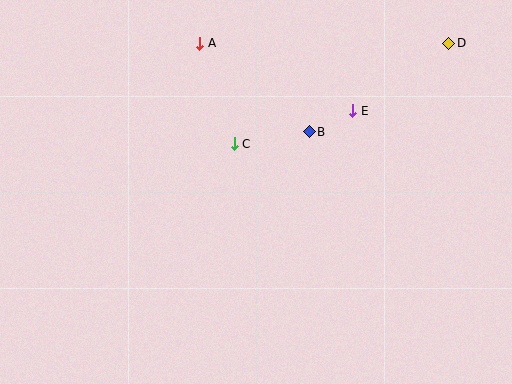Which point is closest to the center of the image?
Point C at (234, 144) is closest to the center.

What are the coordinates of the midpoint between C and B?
The midpoint between C and B is at (272, 138).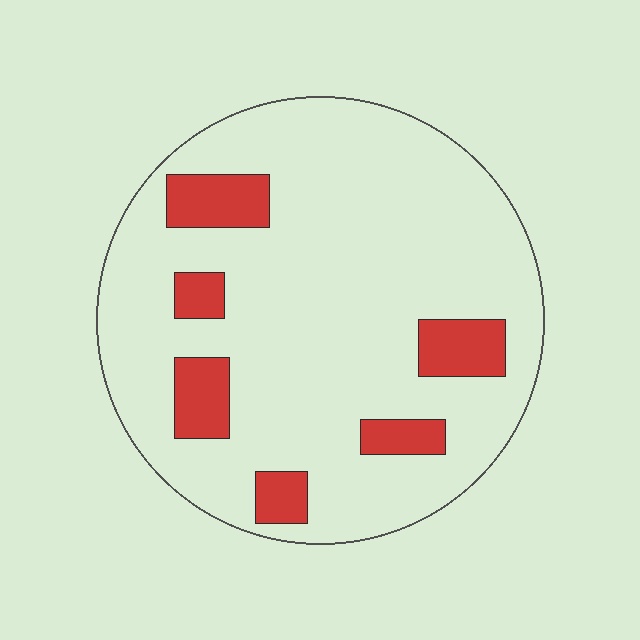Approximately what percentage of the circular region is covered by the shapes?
Approximately 15%.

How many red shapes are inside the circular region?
6.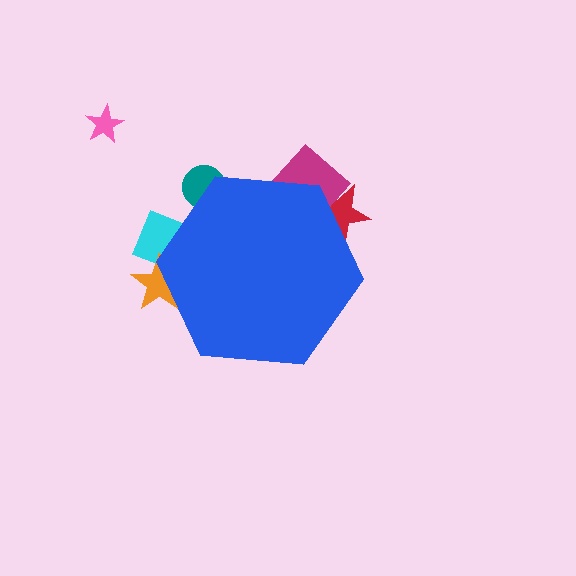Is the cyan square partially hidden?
Yes, the cyan square is partially hidden behind the blue hexagon.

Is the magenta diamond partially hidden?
Yes, the magenta diamond is partially hidden behind the blue hexagon.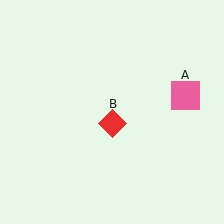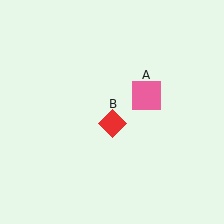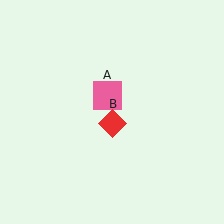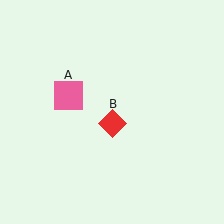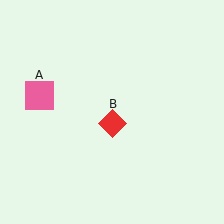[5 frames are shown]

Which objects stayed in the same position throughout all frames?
Red diamond (object B) remained stationary.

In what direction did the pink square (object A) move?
The pink square (object A) moved left.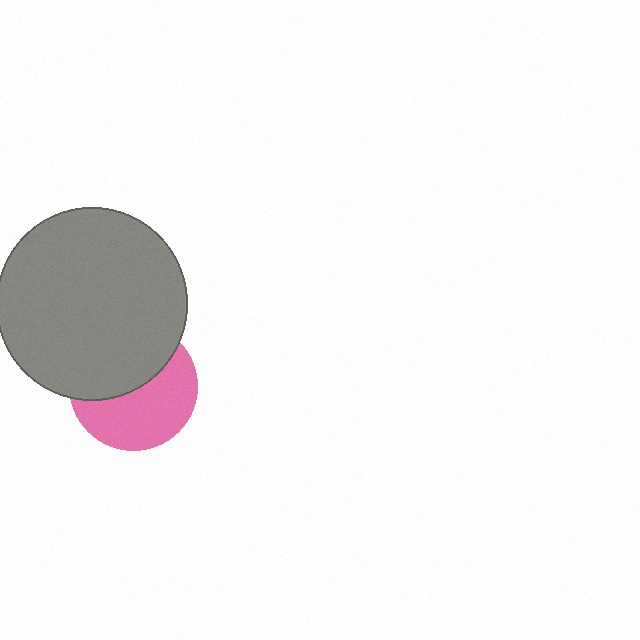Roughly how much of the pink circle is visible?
About half of it is visible (roughly 53%).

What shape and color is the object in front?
The object in front is a gray circle.